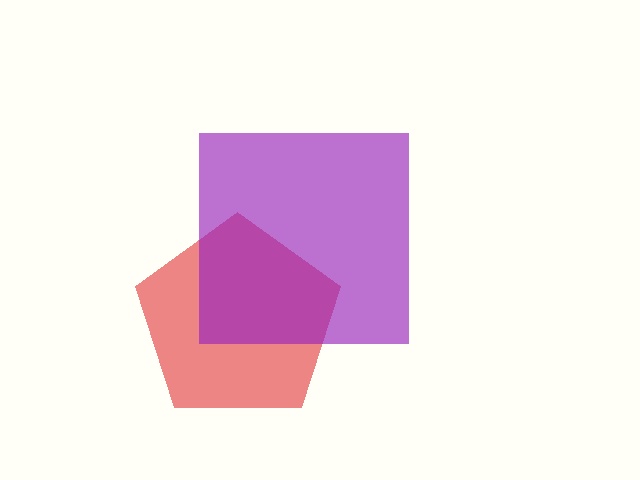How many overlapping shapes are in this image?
There are 2 overlapping shapes in the image.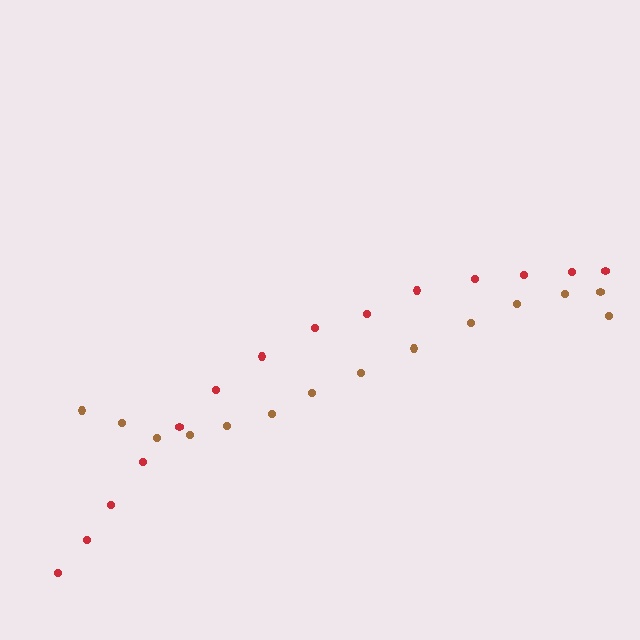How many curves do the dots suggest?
There are 2 distinct paths.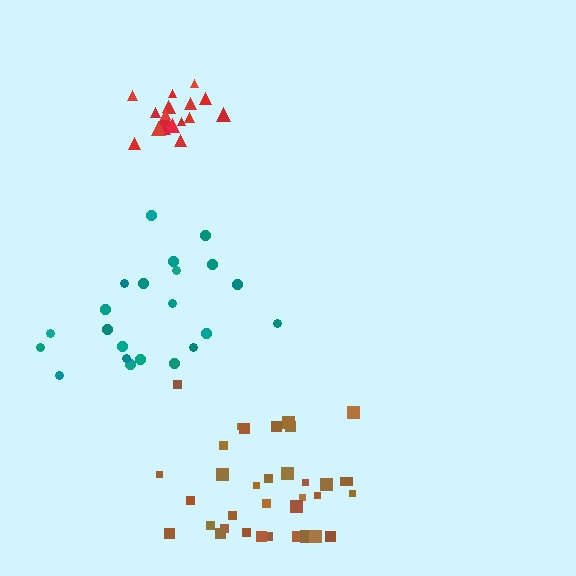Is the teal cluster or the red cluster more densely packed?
Red.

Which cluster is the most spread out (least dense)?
Teal.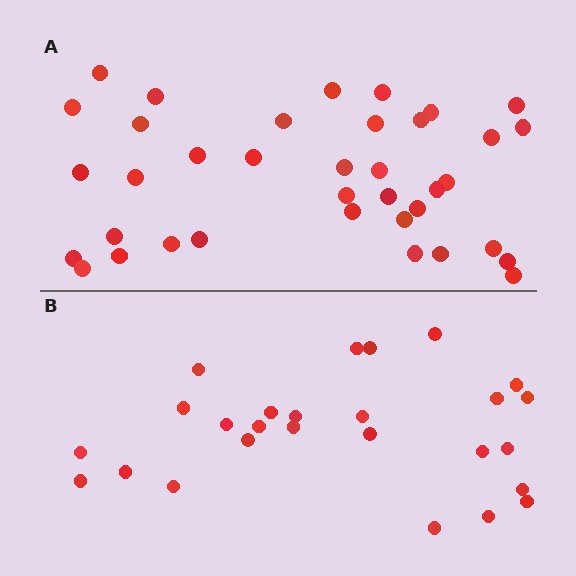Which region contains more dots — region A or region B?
Region A (the top region) has more dots.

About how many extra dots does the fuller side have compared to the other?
Region A has roughly 12 or so more dots than region B.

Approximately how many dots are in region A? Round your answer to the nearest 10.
About 40 dots. (The exact count is 37, which rounds to 40.)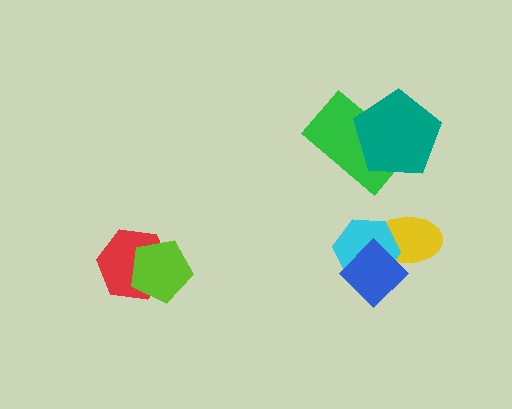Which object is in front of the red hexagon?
The lime pentagon is in front of the red hexagon.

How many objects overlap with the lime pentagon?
1 object overlaps with the lime pentagon.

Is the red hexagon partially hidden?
Yes, it is partially covered by another shape.